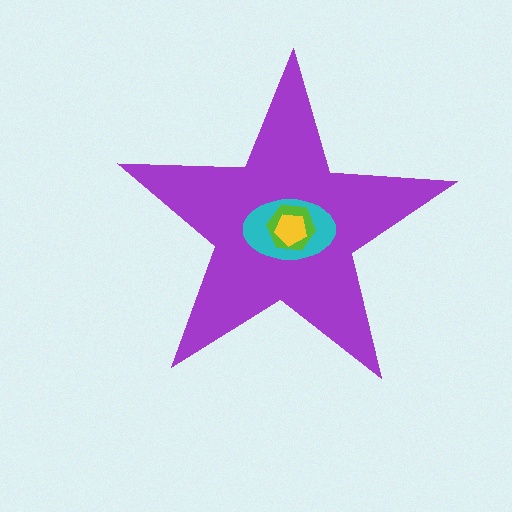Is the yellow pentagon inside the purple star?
Yes.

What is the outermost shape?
The purple star.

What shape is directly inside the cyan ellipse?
The lime hexagon.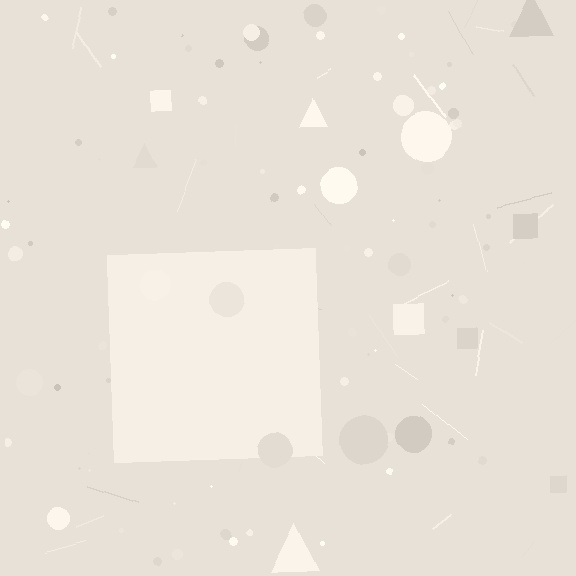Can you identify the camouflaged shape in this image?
The camouflaged shape is a square.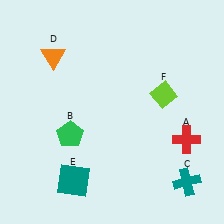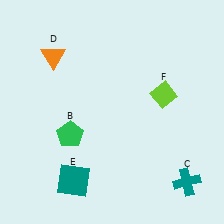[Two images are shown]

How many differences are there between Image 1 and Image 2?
There is 1 difference between the two images.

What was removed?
The red cross (A) was removed in Image 2.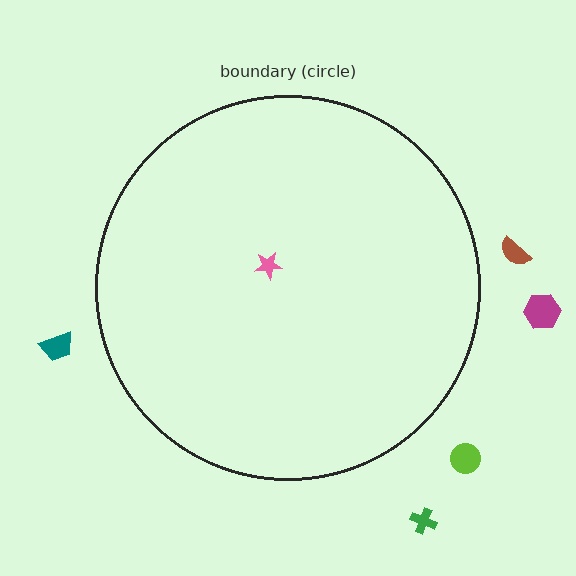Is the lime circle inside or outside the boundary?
Outside.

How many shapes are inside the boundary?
1 inside, 5 outside.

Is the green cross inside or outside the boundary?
Outside.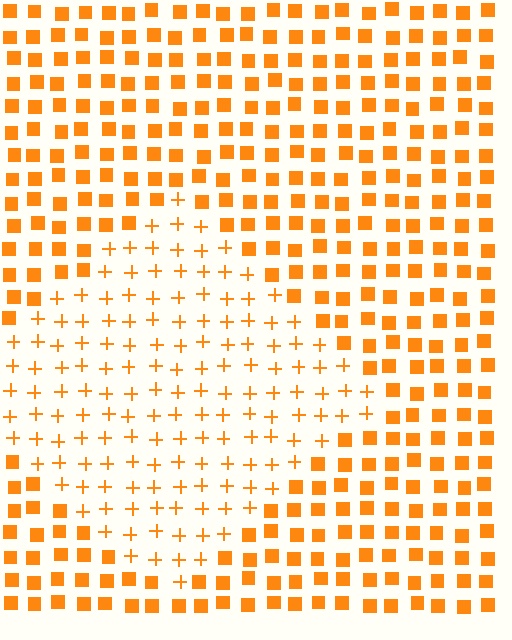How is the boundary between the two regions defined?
The boundary is defined by a change in element shape: plus signs inside vs. squares outside. All elements share the same color and spacing.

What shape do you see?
I see a diamond.